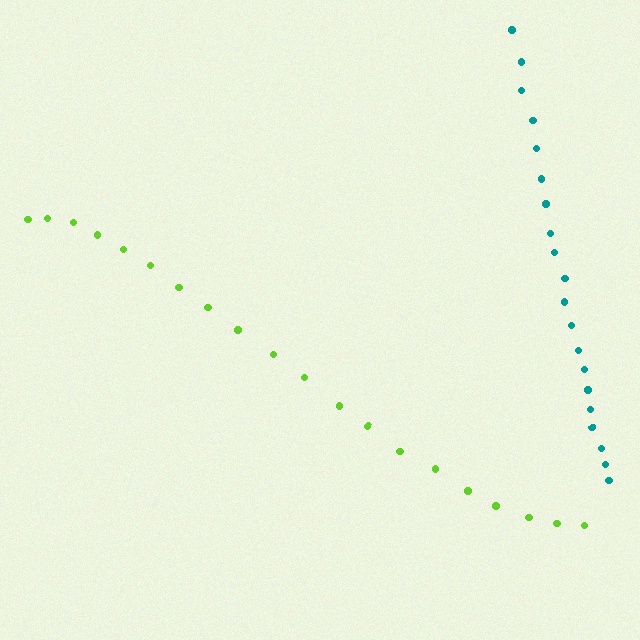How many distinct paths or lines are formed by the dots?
There are 2 distinct paths.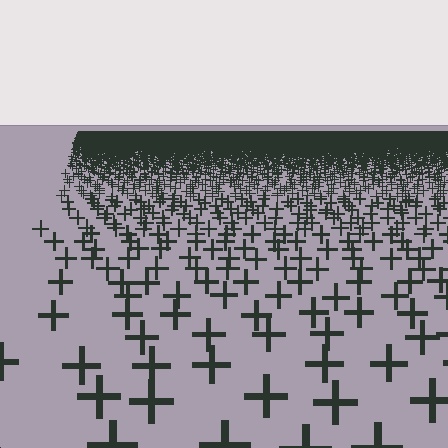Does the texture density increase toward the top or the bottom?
Density increases toward the top.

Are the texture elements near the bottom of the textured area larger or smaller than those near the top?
Larger. Near the bottom, elements are closer to the viewer and appear at a bigger on-screen size.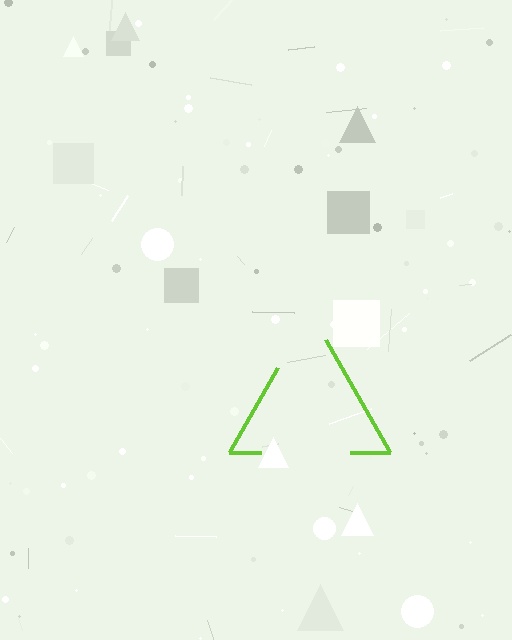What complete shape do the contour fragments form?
The contour fragments form a triangle.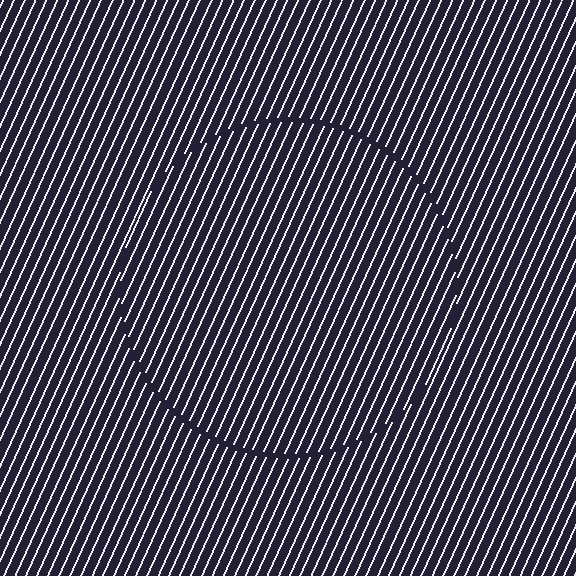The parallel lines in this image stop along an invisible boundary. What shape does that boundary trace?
An illusory circle. The interior of the shape contains the same grating, shifted by half a period — the contour is defined by the phase discontinuity where line-ends from the inner and outer gratings abut.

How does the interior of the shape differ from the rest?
The interior of the shape contains the same grating, shifted by half a period — the contour is defined by the phase discontinuity where line-ends from the inner and outer gratings abut.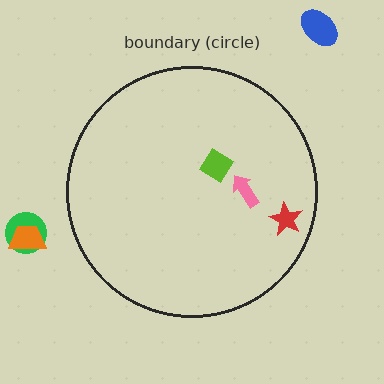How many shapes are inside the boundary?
3 inside, 3 outside.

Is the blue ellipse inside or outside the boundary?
Outside.